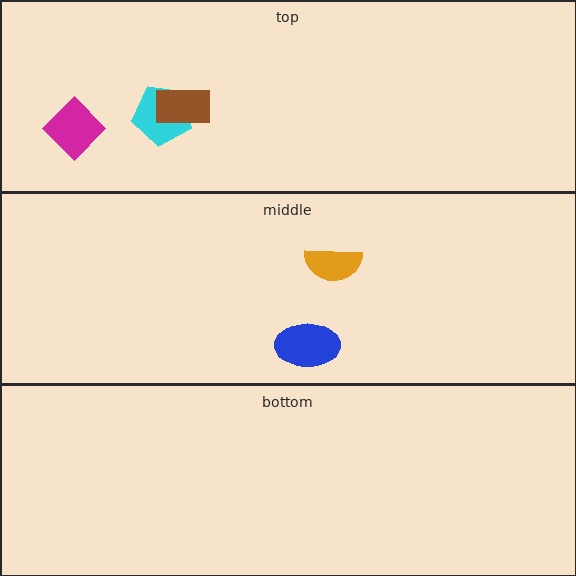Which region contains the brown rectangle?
The top region.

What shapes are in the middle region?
The orange semicircle, the blue ellipse.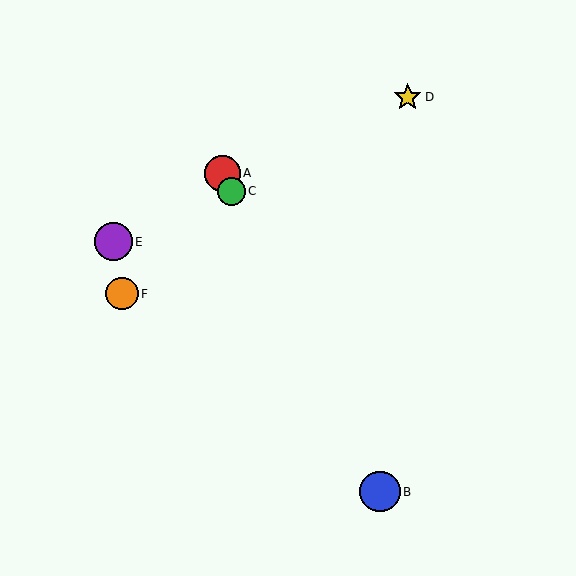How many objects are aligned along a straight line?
3 objects (A, B, C) are aligned along a straight line.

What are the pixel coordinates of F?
Object F is at (122, 294).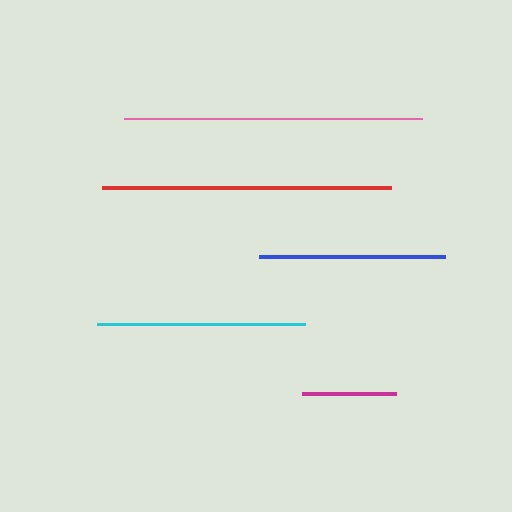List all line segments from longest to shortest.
From longest to shortest: pink, red, cyan, blue, magenta.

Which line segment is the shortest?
The magenta line is the shortest at approximately 94 pixels.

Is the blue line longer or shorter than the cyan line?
The cyan line is longer than the blue line.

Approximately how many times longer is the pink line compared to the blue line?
The pink line is approximately 1.6 times the length of the blue line.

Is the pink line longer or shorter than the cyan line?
The pink line is longer than the cyan line.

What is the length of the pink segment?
The pink segment is approximately 298 pixels long.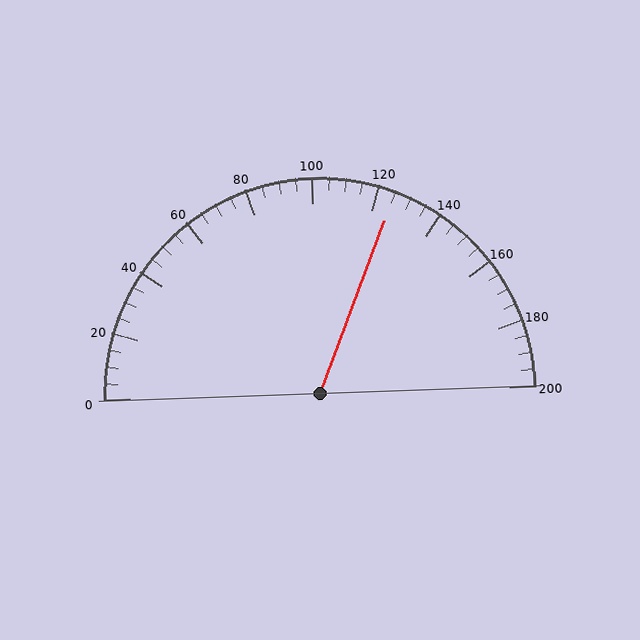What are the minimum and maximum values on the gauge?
The gauge ranges from 0 to 200.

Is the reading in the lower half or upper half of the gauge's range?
The reading is in the upper half of the range (0 to 200).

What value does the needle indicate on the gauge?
The needle indicates approximately 125.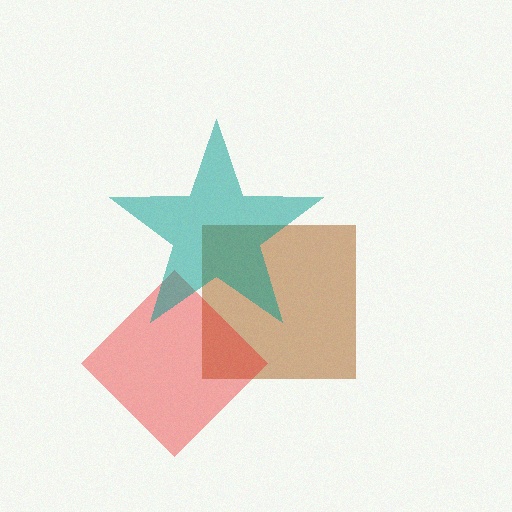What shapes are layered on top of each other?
The layered shapes are: a brown square, a red diamond, a teal star.